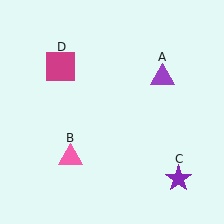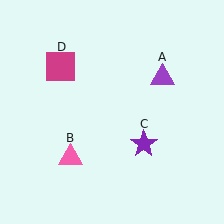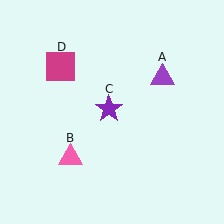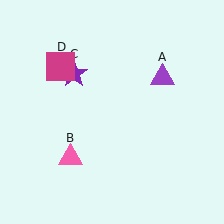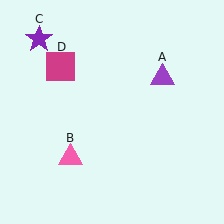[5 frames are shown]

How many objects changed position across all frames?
1 object changed position: purple star (object C).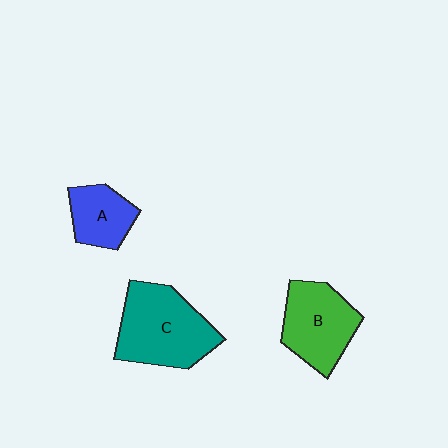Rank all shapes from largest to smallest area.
From largest to smallest: C (teal), B (green), A (blue).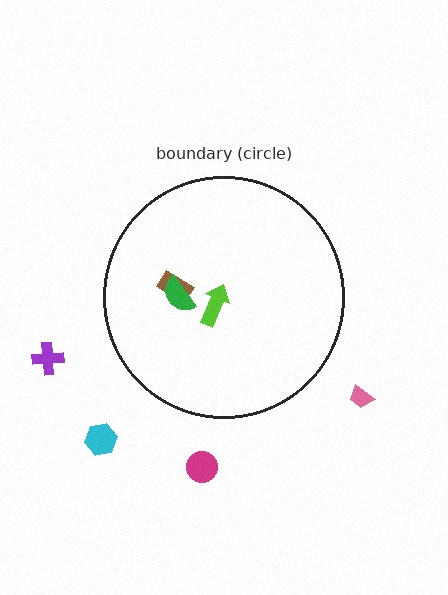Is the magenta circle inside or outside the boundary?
Outside.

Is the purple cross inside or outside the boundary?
Outside.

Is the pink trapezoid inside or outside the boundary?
Outside.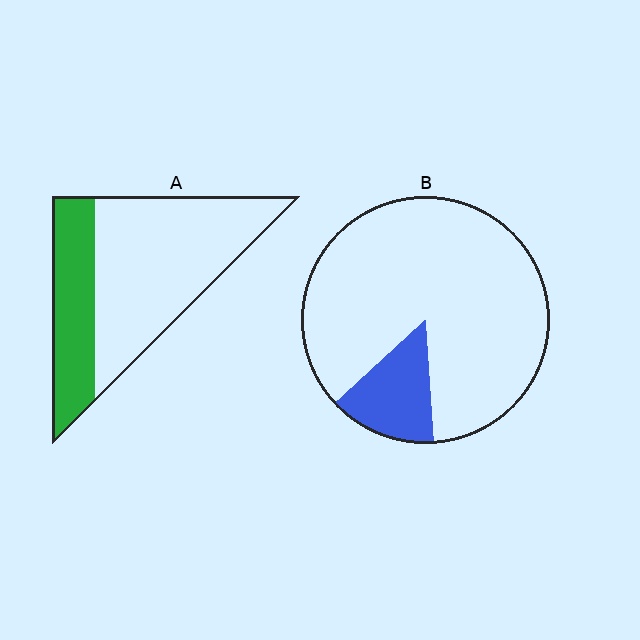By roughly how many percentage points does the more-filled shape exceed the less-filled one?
By roughly 15 percentage points (A over B).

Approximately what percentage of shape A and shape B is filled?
A is approximately 30% and B is approximately 15%.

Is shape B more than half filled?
No.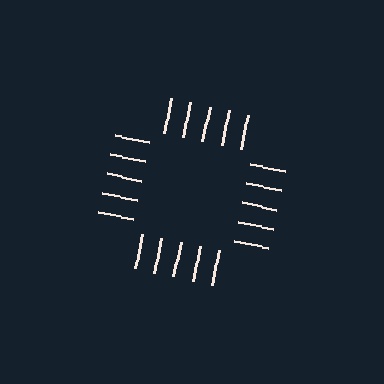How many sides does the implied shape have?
4 sides — the line-ends trace a square.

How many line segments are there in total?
20 — 5 along each of the 4 edges.